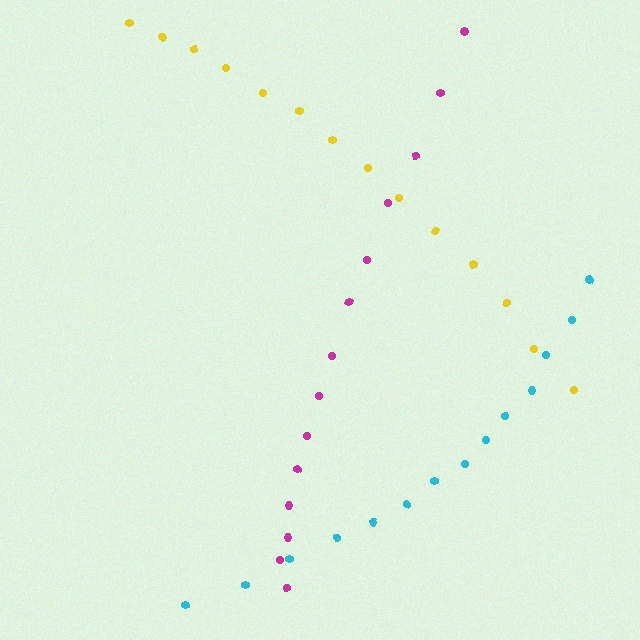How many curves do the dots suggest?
There are 3 distinct paths.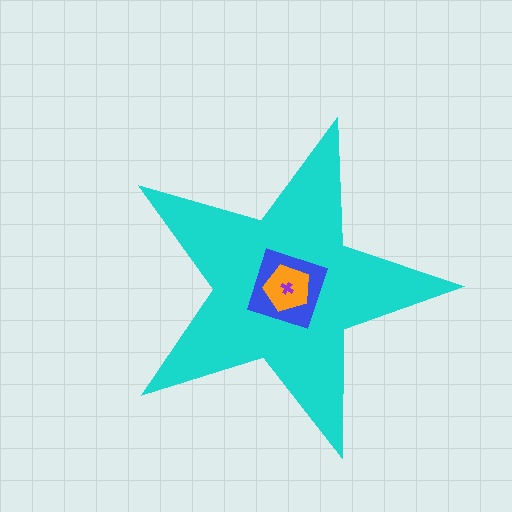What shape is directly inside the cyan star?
The blue diamond.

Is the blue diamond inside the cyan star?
Yes.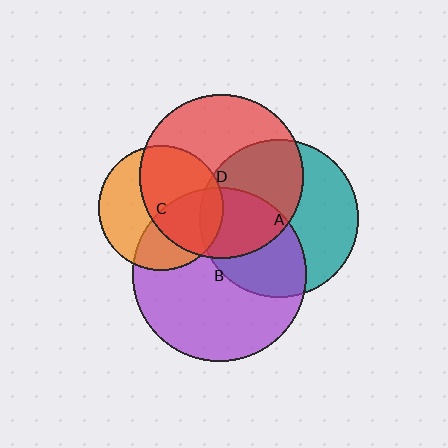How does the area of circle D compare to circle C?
Approximately 1.7 times.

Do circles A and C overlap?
Yes.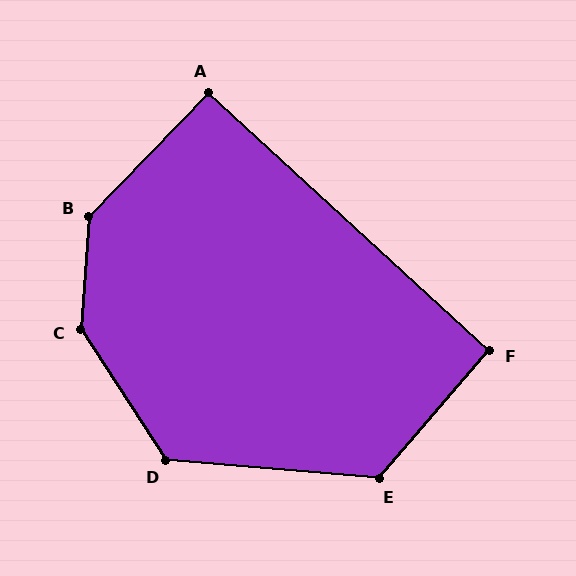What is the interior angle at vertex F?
Approximately 92 degrees (approximately right).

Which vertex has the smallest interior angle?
A, at approximately 91 degrees.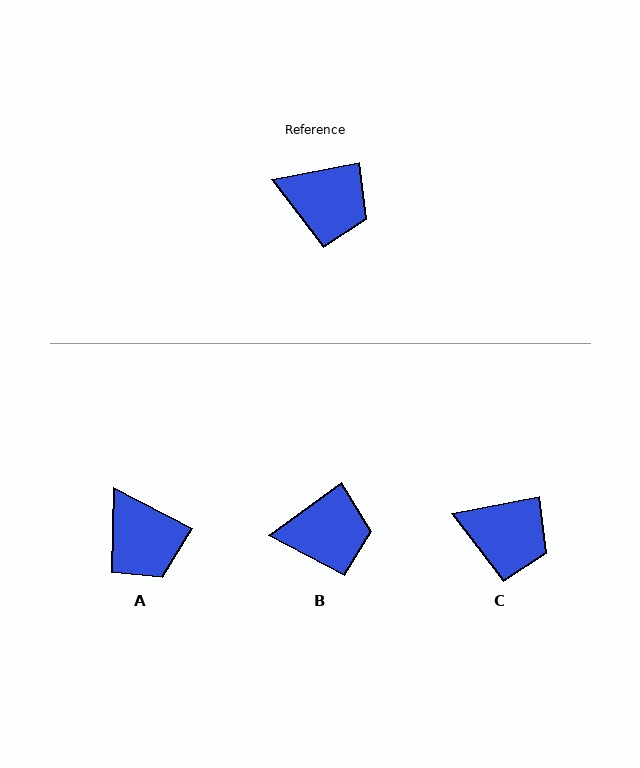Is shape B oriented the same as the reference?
No, it is off by about 25 degrees.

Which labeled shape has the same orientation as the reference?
C.